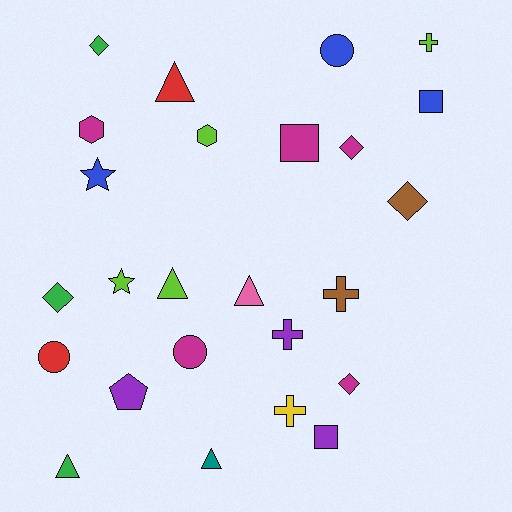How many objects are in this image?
There are 25 objects.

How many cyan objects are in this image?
There are no cyan objects.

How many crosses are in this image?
There are 4 crosses.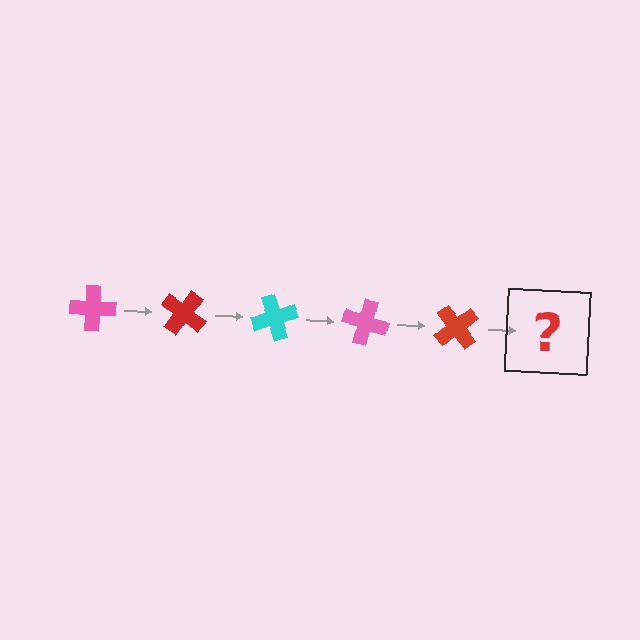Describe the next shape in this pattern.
It should be a cyan cross, rotated 175 degrees from the start.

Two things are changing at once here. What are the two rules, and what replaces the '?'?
The two rules are that it rotates 35 degrees each step and the color cycles through pink, red, and cyan. The '?' should be a cyan cross, rotated 175 degrees from the start.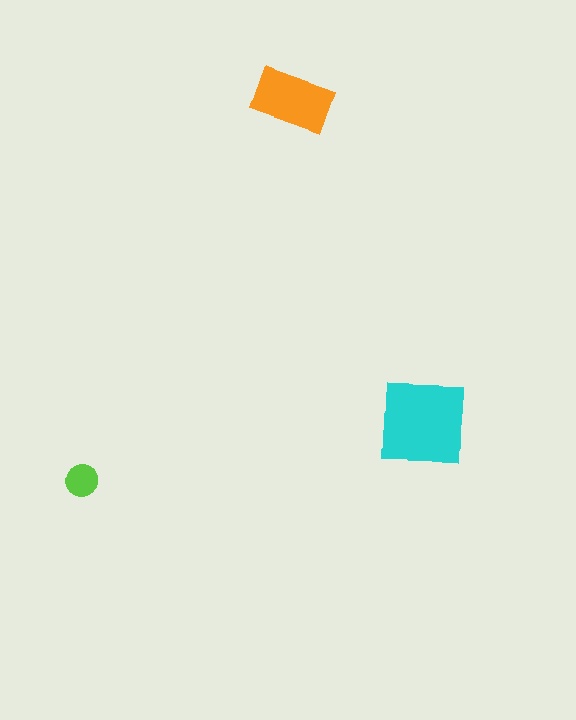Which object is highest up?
The orange rectangle is topmost.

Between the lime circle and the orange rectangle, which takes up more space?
The orange rectangle.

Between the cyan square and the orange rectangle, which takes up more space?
The cyan square.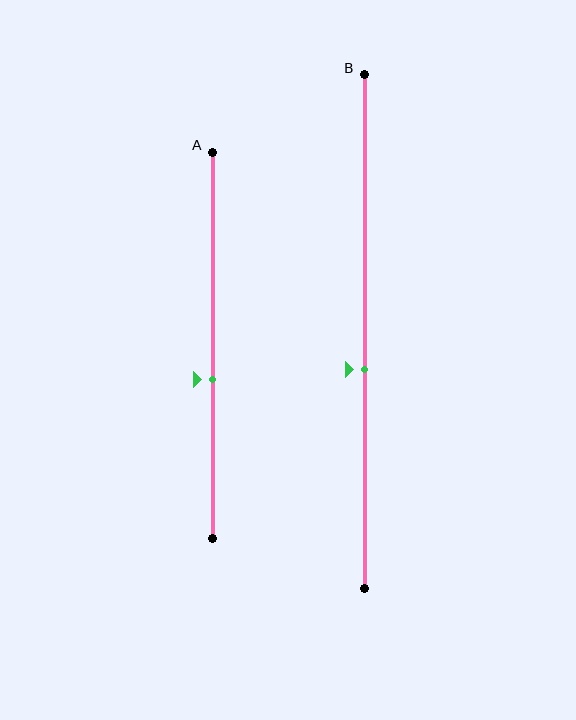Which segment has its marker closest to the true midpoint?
Segment B has its marker closest to the true midpoint.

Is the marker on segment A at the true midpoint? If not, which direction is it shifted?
No, the marker on segment A is shifted downward by about 9% of the segment length.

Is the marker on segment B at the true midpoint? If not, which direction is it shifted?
No, the marker on segment B is shifted downward by about 7% of the segment length.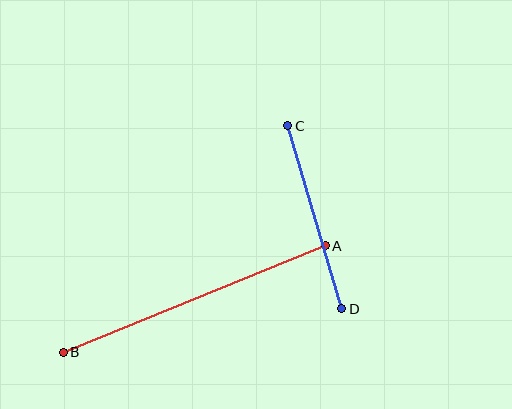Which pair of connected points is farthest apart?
Points A and B are farthest apart.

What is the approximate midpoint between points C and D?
The midpoint is at approximately (315, 217) pixels.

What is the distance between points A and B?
The distance is approximately 283 pixels.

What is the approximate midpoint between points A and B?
The midpoint is at approximately (194, 299) pixels.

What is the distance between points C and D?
The distance is approximately 191 pixels.